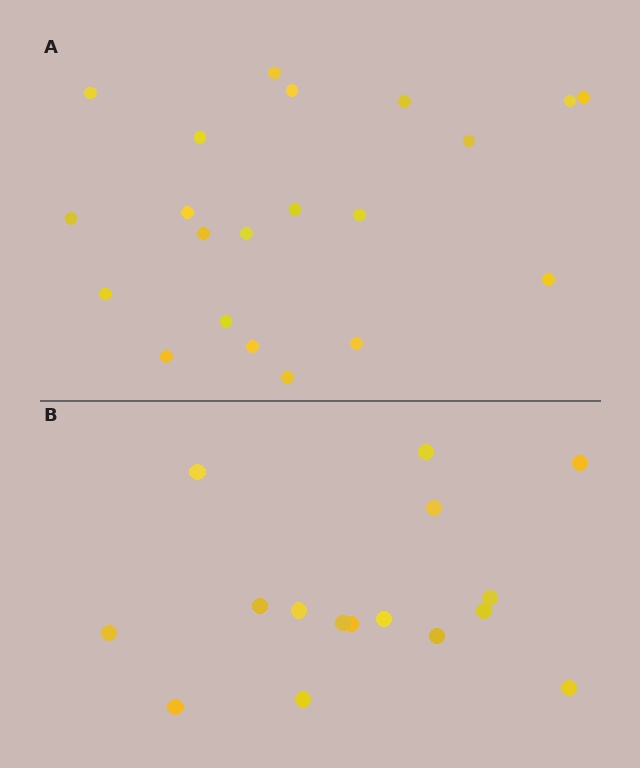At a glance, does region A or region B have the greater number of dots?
Region A (the top region) has more dots.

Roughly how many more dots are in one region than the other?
Region A has about 5 more dots than region B.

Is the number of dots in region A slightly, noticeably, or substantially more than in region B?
Region A has noticeably more, but not dramatically so. The ratio is roughly 1.3 to 1.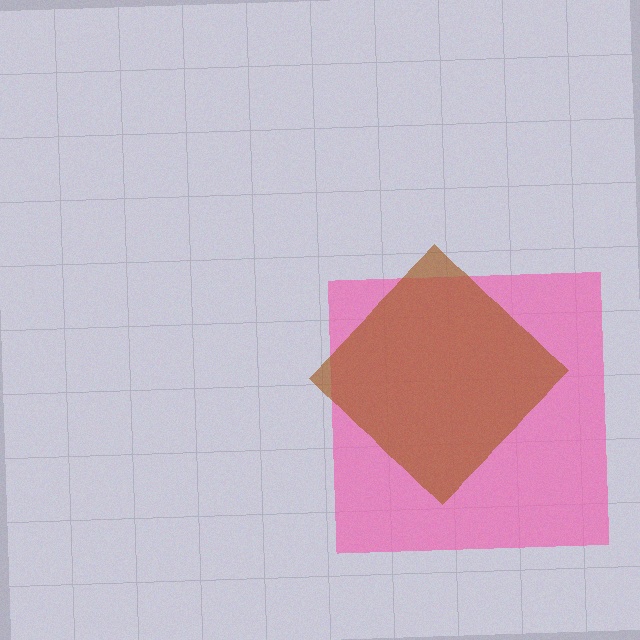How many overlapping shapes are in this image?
There are 2 overlapping shapes in the image.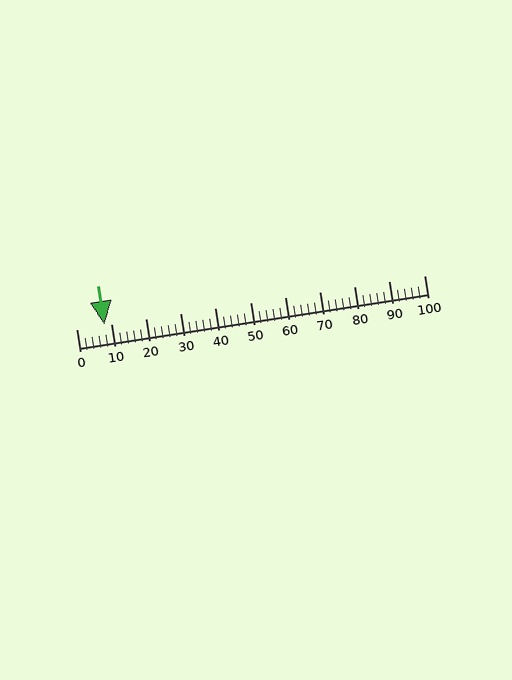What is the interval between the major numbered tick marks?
The major tick marks are spaced 10 units apart.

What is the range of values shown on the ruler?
The ruler shows values from 0 to 100.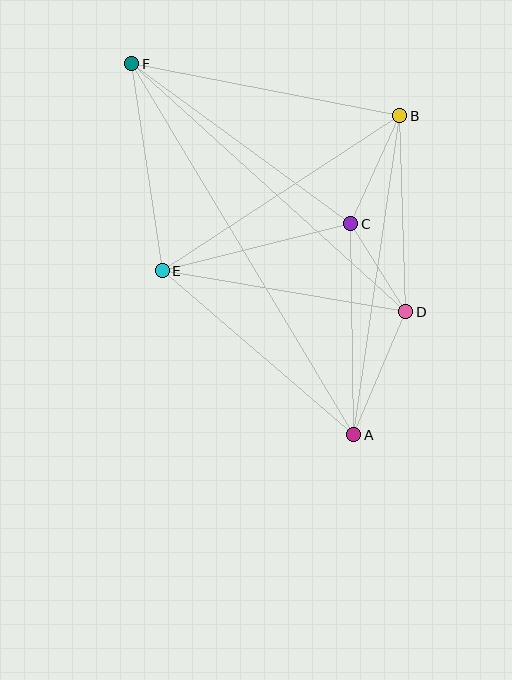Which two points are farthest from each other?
Points A and F are farthest from each other.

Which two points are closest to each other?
Points C and D are closest to each other.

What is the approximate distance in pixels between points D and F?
The distance between D and F is approximately 369 pixels.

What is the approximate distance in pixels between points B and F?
The distance between B and F is approximately 273 pixels.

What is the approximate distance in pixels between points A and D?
The distance between A and D is approximately 134 pixels.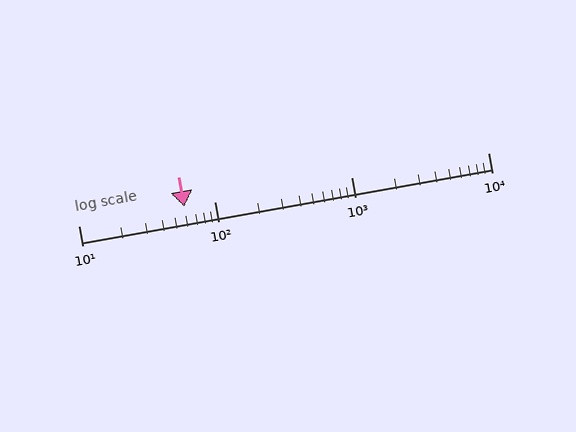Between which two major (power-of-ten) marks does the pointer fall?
The pointer is between 10 and 100.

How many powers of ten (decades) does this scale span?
The scale spans 3 decades, from 10 to 10000.